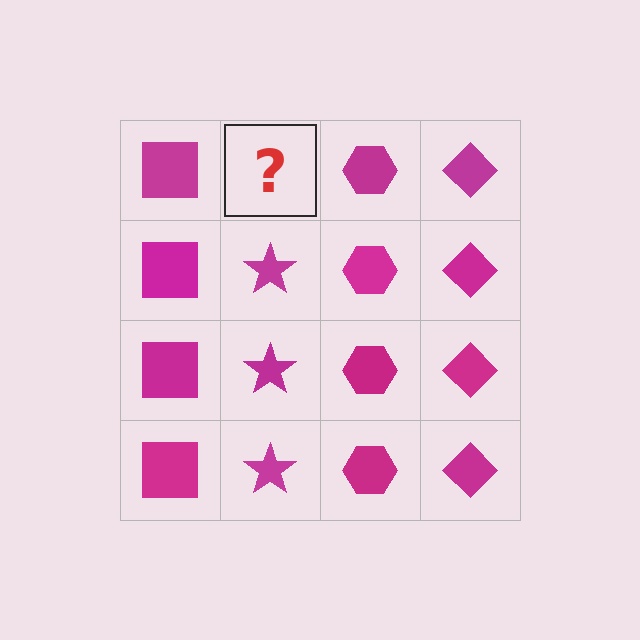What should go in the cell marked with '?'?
The missing cell should contain a magenta star.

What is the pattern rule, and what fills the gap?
The rule is that each column has a consistent shape. The gap should be filled with a magenta star.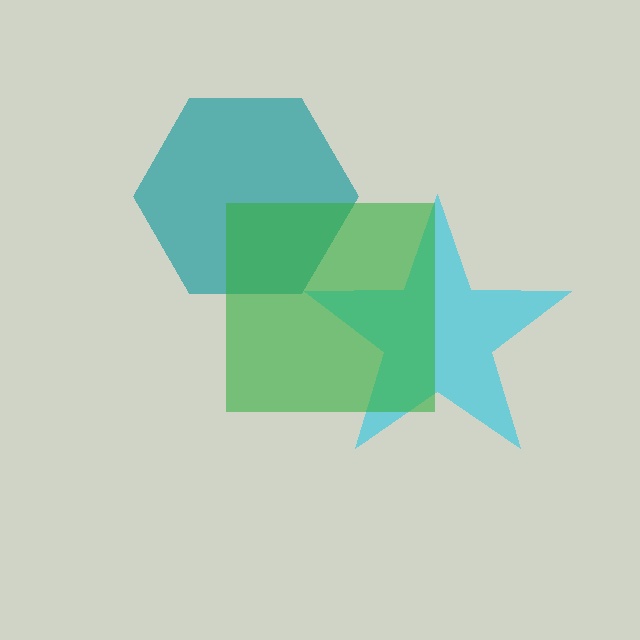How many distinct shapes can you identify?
There are 3 distinct shapes: a teal hexagon, a cyan star, a green square.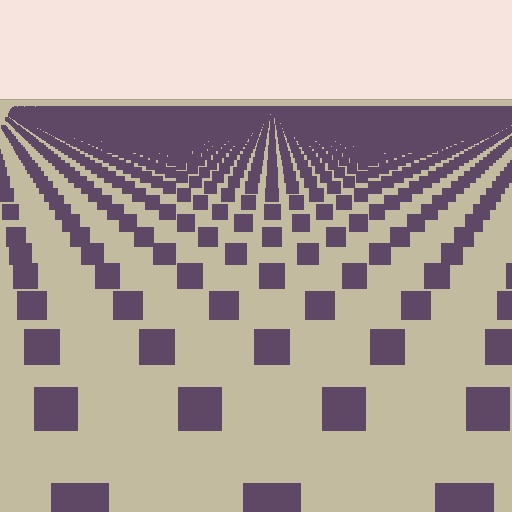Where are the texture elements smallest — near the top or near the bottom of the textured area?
Near the top.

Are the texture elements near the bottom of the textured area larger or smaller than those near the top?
Larger. Near the bottom, elements are closer to the viewer and appear at a bigger on-screen size.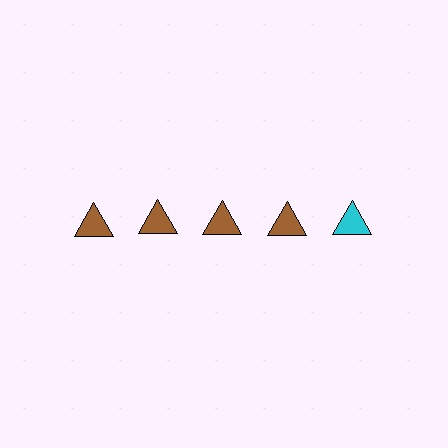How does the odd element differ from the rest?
It has a different color: cyan instead of brown.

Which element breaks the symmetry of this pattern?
The cyan triangle in the top row, rightmost column breaks the symmetry. All other shapes are brown triangles.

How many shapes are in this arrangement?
There are 5 shapes arranged in a grid pattern.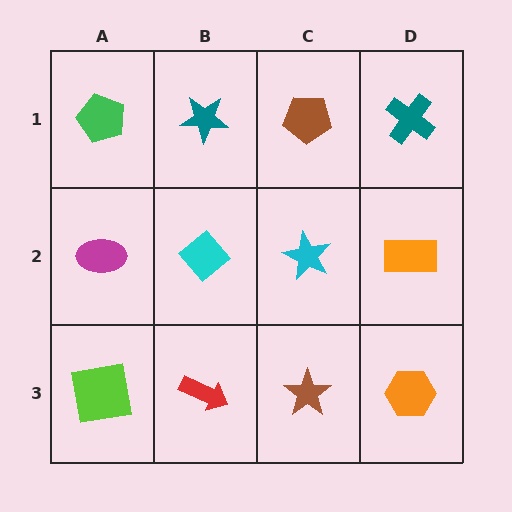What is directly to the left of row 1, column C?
A teal star.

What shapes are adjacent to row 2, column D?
A teal cross (row 1, column D), an orange hexagon (row 3, column D), a cyan star (row 2, column C).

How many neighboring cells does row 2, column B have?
4.